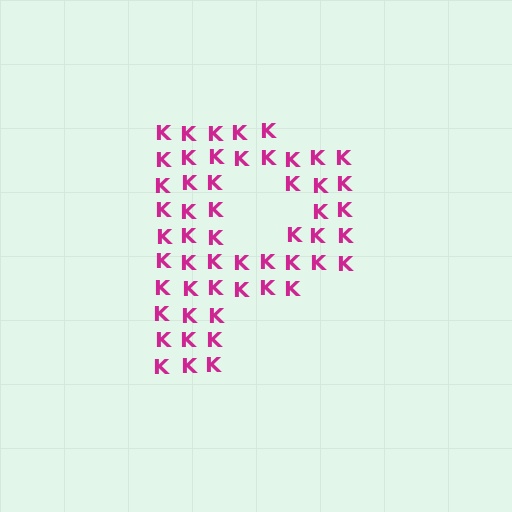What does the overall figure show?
The overall figure shows the letter P.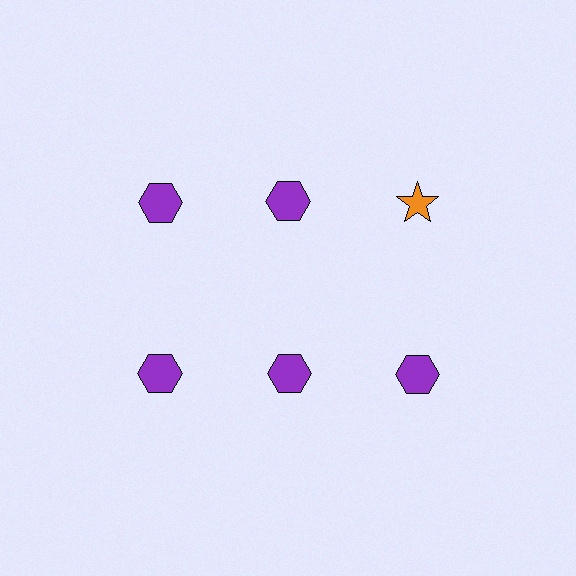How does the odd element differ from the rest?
It differs in both color (orange instead of purple) and shape (star instead of hexagon).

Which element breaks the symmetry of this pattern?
The orange star in the top row, center column breaks the symmetry. All other shapes are purple hexagons.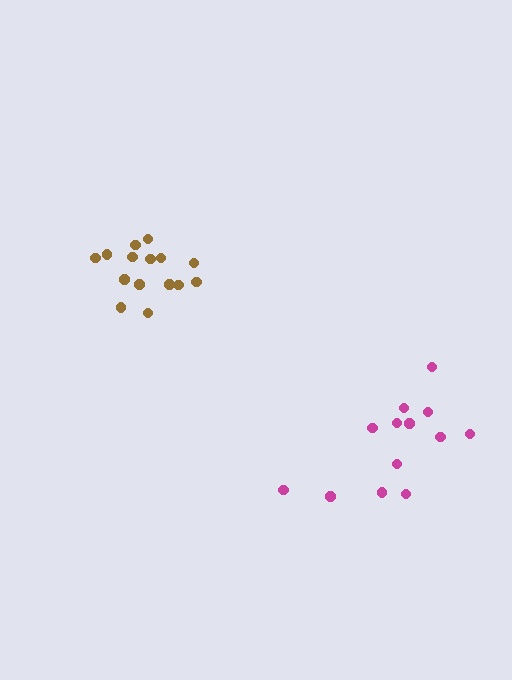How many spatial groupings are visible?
There are 2 spatial groupings.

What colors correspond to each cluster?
The clusters are colored: brown, magenta.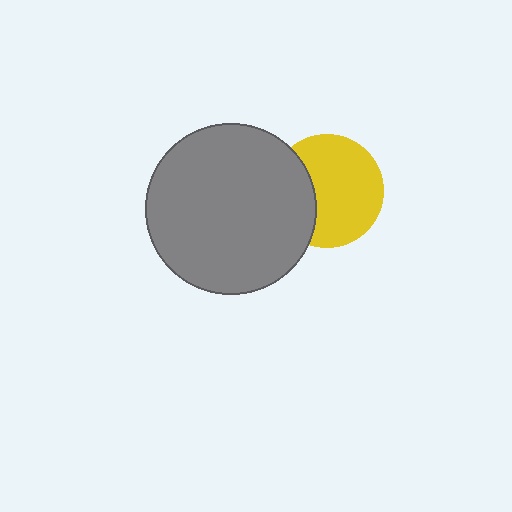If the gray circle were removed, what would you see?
You would see the complete yellow circle.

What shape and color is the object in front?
The object in front is a gray circle.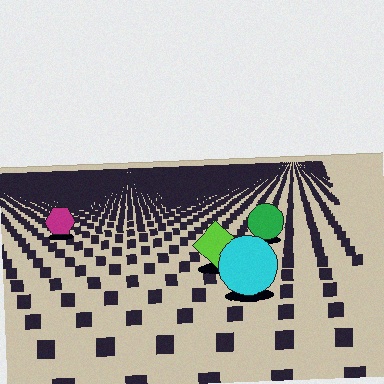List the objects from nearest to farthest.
From nearest to farthest: the cyan circle, the lime diamond, the green circle, the magenta hexagon.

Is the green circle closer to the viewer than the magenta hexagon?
Yes. The green circle is closer — you can tell from the texture gradient: the ground texture is coarser near it.